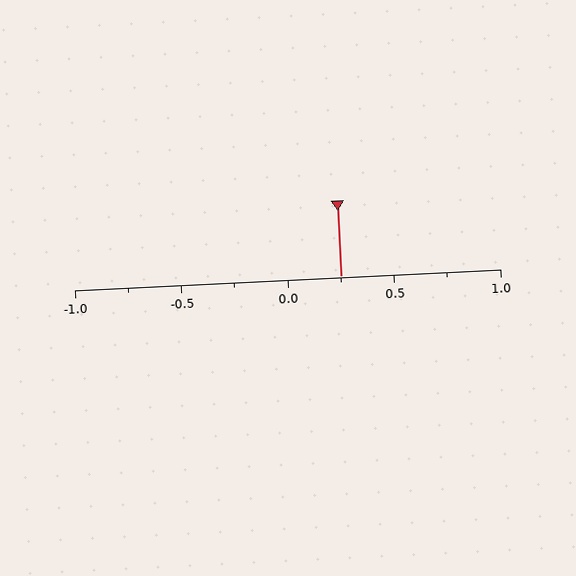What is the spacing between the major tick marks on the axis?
The major ticks are spaced 0.5 apart.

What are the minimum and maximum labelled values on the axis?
The axis runs from -1.0 to 1.0.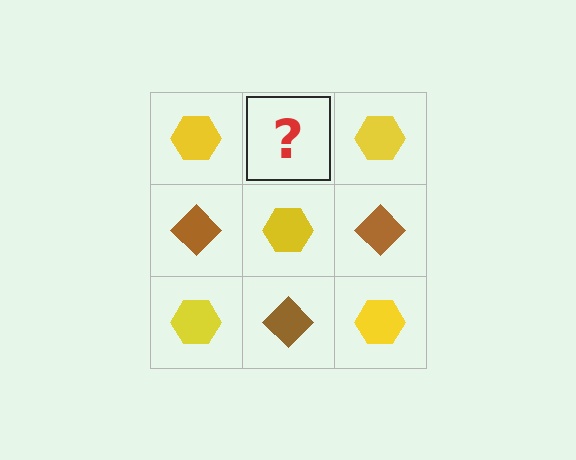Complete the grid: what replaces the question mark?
The question mark should be replaced with a brown diamond.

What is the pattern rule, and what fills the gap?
The rule is that it alternates yellow hexagon and brown diamond in a checkerboard pattern. The gap should be filled with a brown diamond.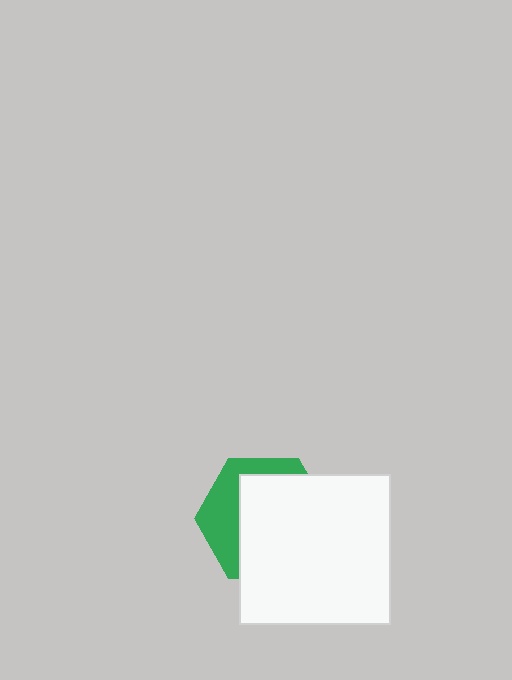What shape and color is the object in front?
The object in front is a white rectangle.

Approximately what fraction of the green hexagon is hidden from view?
Roughly 65% of the green hexagon is hidden behind the white rectangle.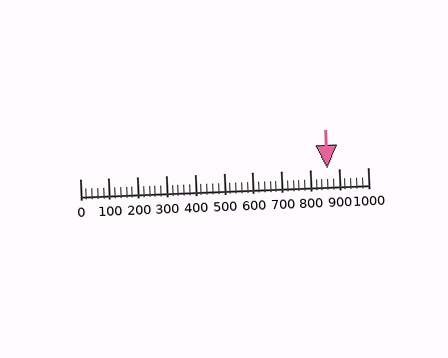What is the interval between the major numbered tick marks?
The major tick marks are spaced 100 units apart.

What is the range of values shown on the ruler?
The ruler shows values from 0 to 1000.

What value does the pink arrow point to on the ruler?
The pink arrow points to approximately 860.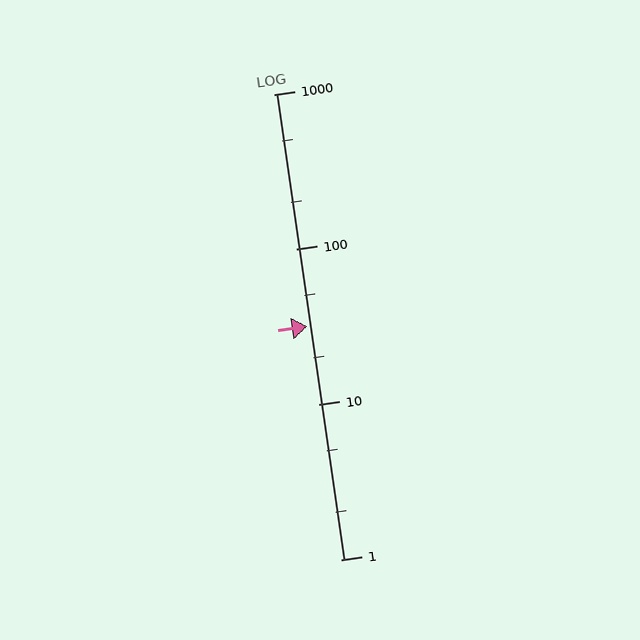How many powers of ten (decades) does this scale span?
The scale spans 3 decades, from 1 to 1000.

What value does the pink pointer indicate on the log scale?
The pointer indicates approximately 32.